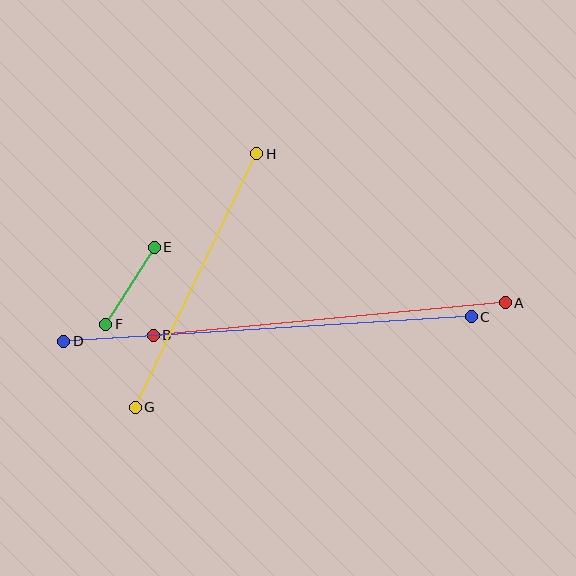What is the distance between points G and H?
The distance is approximately 281 pixels.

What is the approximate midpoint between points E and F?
The midpoint is at approximately (130, 286) pixels.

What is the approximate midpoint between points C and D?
The midpoint is at approximately (267, 329) pixels.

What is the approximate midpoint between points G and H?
The midpoint is at approximately (196, 280) pixels.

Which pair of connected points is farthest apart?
Points C and D are farthest apart.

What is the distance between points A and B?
The distance is approximately 354 pixels.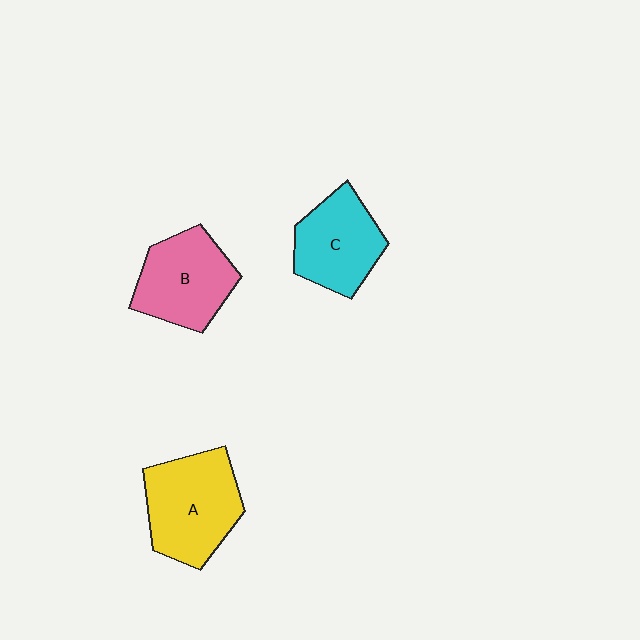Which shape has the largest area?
Shape A (yellow).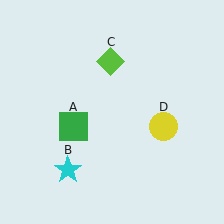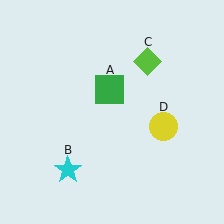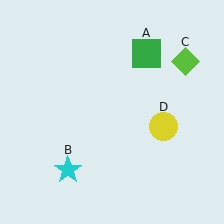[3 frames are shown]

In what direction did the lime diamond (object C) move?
The lime diamond (object C) moved right.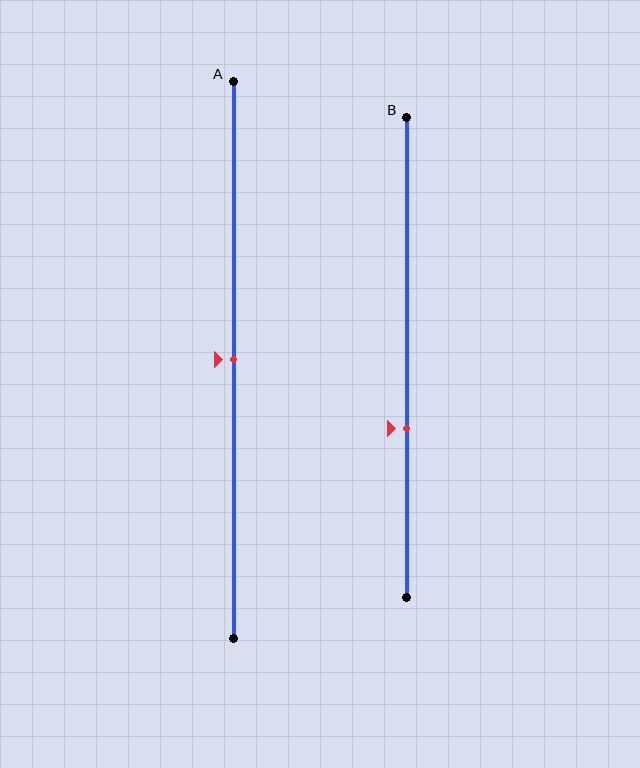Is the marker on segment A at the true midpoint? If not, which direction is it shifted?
Yes, the marker on segment A is at the true midpoint.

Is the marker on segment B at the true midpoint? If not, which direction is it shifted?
No, the marker on segment B is shifted downward by about 15% of the segment length.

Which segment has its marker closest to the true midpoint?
Segment A has its marker closest to the true midpoint.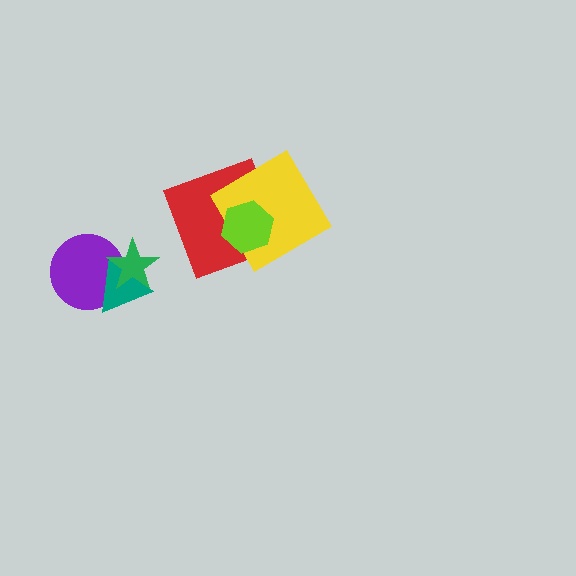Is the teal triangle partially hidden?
Yes, it is partially covered by another shape.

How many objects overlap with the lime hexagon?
2 objects overlap with the lime hexagon.